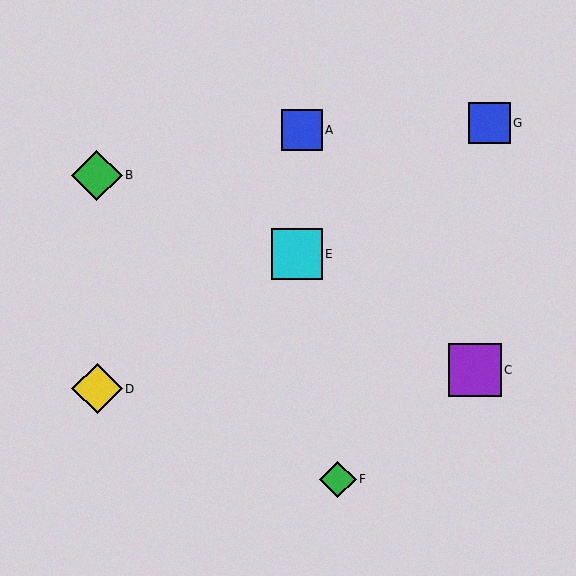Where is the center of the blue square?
The center of the blue square is at (302, 130).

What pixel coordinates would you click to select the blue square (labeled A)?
Click at (302, 130) to select the blue square A.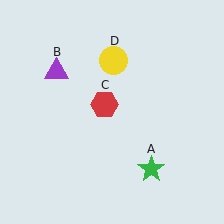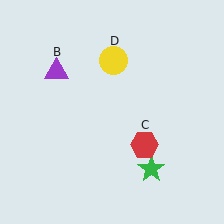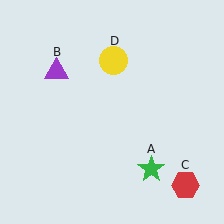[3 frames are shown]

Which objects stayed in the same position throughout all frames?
Green star (object A) and purple triangle (object B) and yellow circle (object D) remained stationary.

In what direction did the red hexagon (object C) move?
The red hexagon (object C) moved down and to the right.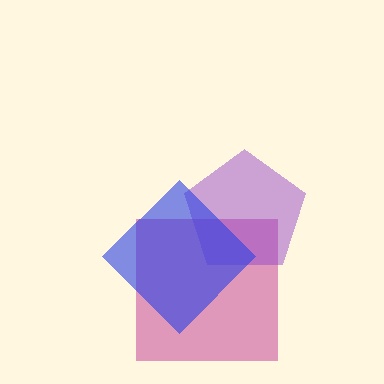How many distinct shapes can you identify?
There are 3 distinct shapes: a magenta square, a purple pentagon, a blue diamond.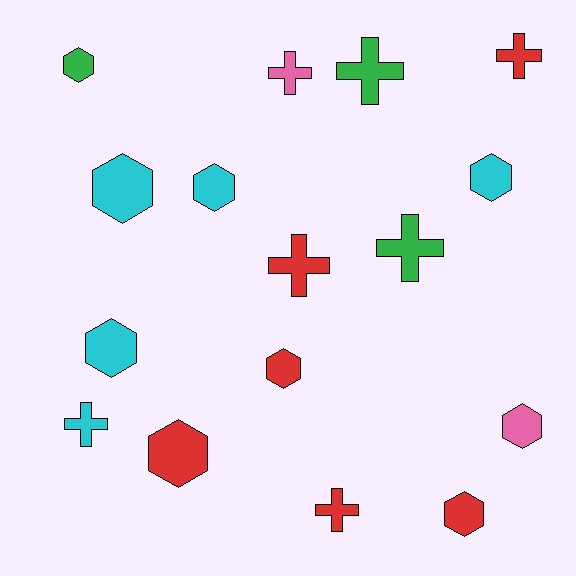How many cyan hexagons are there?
There are 4 cyan hexagons.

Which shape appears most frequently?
Hexagon, with 9 objects.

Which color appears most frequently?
Red, with 6 objects.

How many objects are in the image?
There are 16 objects.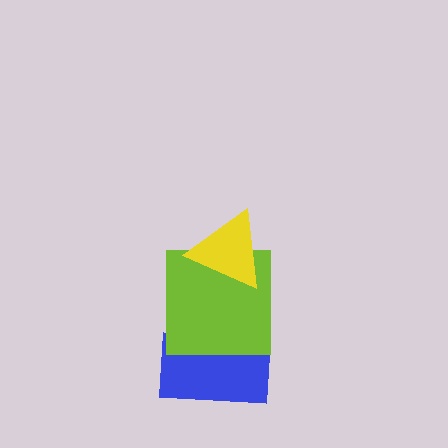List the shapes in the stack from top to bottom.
From top to bottom: the yellow triangle, the lime square, the blue rectangle.